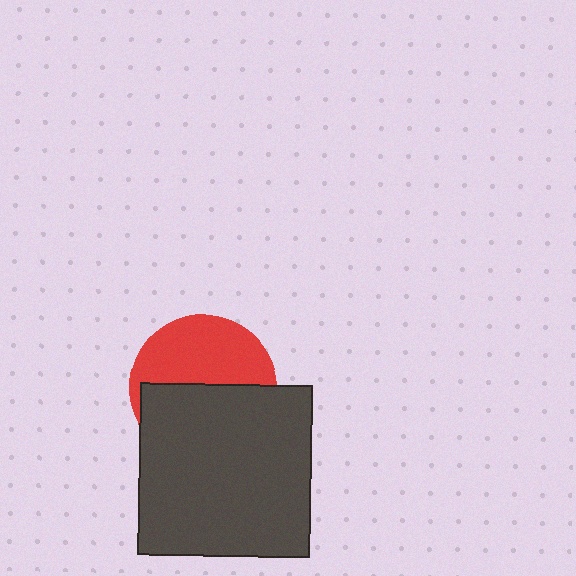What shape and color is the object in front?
The object in front is a dark gray square.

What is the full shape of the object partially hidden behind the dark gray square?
The partially hidden object is a red circle.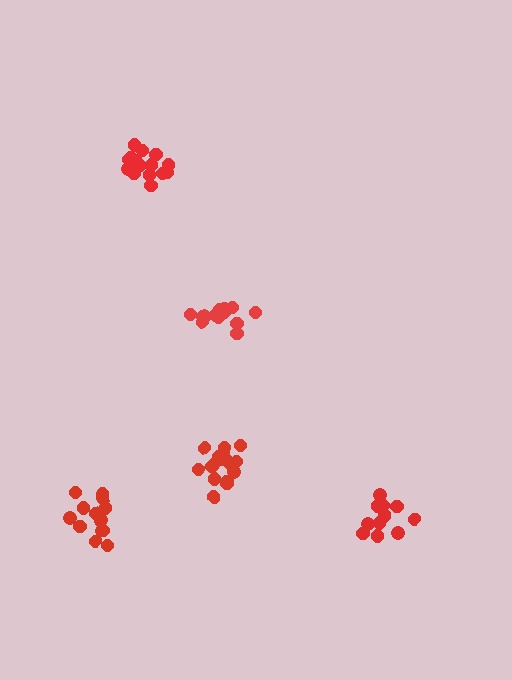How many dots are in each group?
Group 1: 17 dots, Group 2: 15 dots, Group 3: 12 dots, Group 4: 14 dots, Group 5: 13 dots (71 total).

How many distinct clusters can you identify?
There are 5 distinct clusters.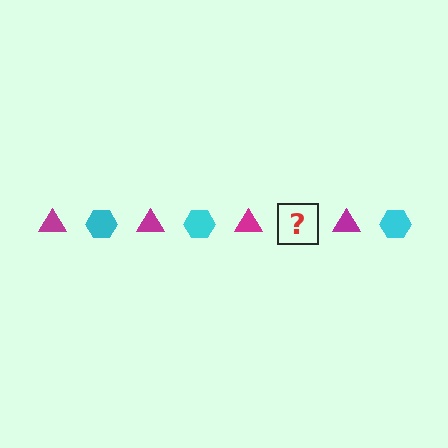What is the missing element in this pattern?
The missing element is a cyan hexagon.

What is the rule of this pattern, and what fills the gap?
The rule is that the pattern alternates between magenta triangle and cyan hexagon. The gap should be filled with a cyan hexagon.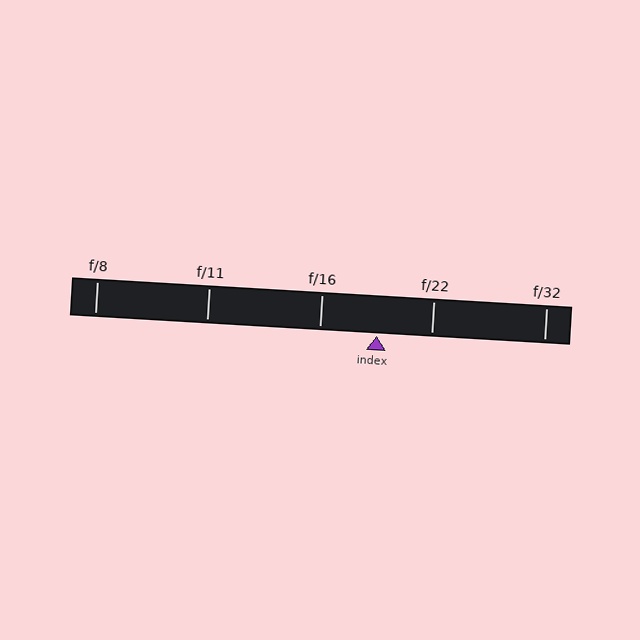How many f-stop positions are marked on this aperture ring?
There are 5 f-stop positions marked.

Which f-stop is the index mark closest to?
The index mark is closest to f/22.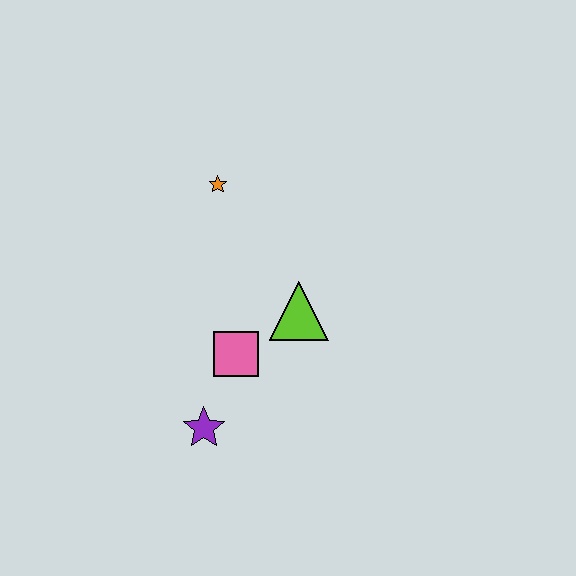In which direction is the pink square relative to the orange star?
The pink square is below the orange star.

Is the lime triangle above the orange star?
No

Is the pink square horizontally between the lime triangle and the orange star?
Yes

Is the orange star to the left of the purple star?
No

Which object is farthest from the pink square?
The orange star is farthest from the pink square.